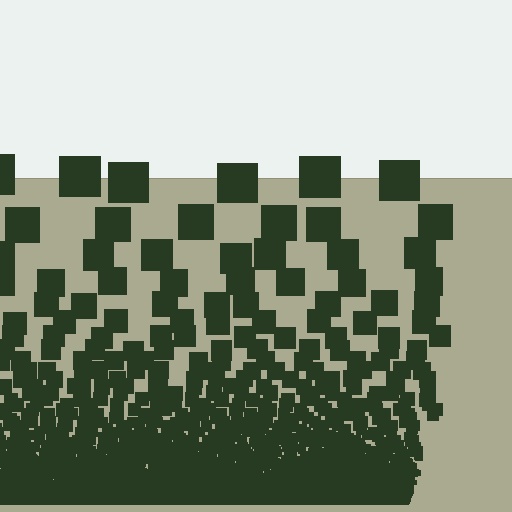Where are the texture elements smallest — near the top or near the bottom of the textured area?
Near the bottom.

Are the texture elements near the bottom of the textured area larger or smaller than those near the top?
Smaller. The gradient is inverted — elements near the bottom are smaller and denser.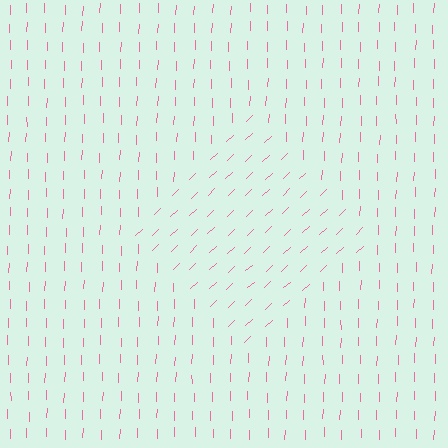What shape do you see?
I see a diamond.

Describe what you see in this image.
The image is filled with small pink line segments. A diamond region in the image has lines oriented differently from the surrounding lines, creating a visible texture boundary.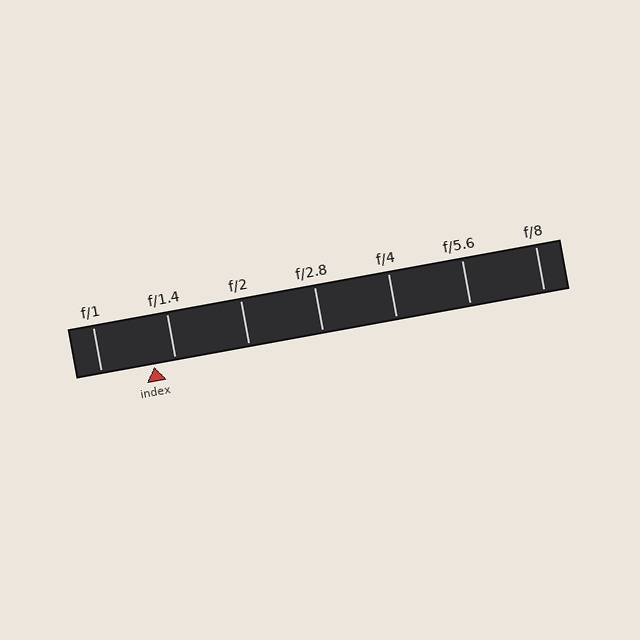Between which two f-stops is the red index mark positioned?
The index mark is between f/1 and f/1.4.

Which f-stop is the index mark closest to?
The index mark is closest to f/1.4.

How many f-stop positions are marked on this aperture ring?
There are 7 f-stop positions marked.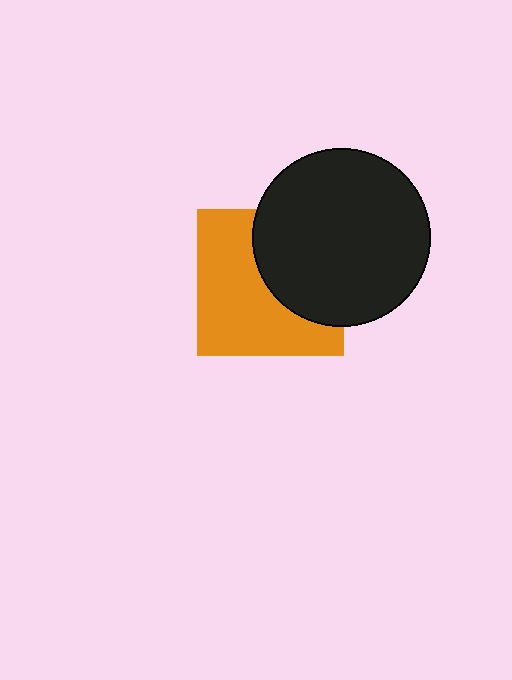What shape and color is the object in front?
The object in front is a black circle.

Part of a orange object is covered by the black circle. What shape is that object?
It is a square.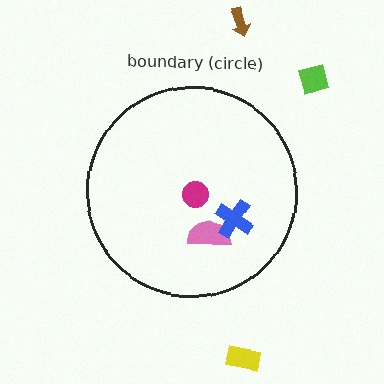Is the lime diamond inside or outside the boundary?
Outside.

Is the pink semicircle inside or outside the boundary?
Inside.